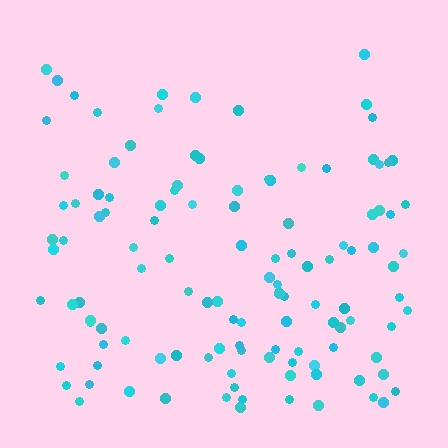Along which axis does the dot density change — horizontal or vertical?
Vertical.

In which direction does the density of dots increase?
From top to bottom, with the bottom side densest.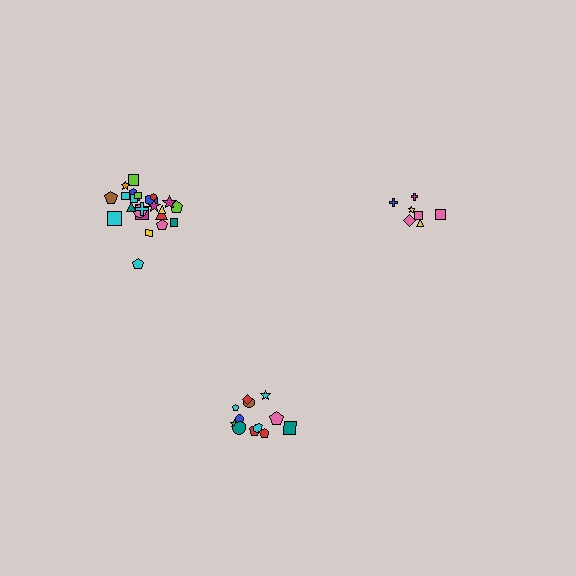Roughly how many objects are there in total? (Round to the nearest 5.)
Roughly 45 objects in total.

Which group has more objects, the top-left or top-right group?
The top-left group.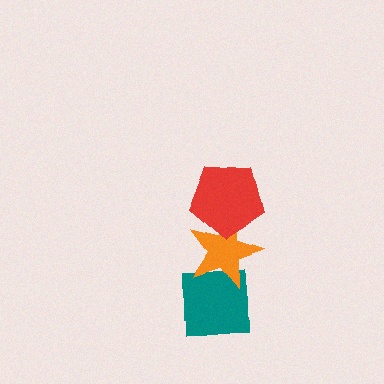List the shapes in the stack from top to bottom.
From top to bottom: the red pentagon, the orange star, the teal square.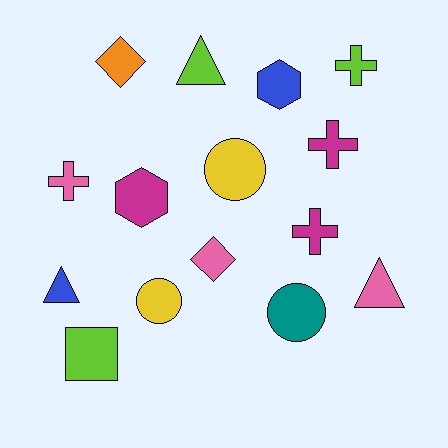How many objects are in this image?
There are 15 objects.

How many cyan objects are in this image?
There are no cyan objects.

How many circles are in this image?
There are 3 circles.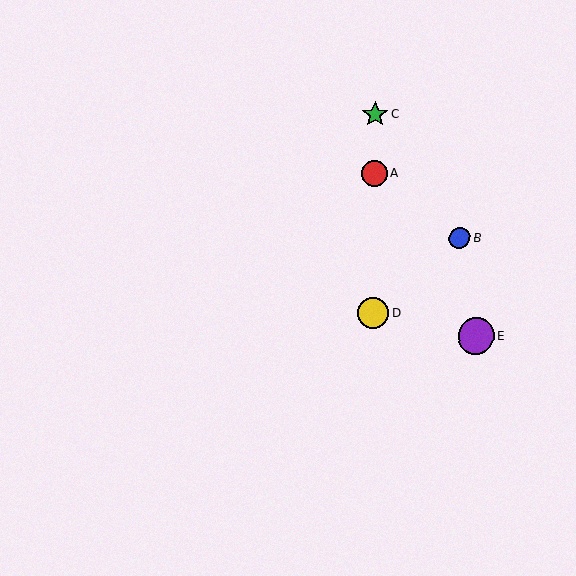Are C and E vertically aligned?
No, C is at x≈375 and E is at x≈476.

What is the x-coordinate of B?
Object B is at x≈459.